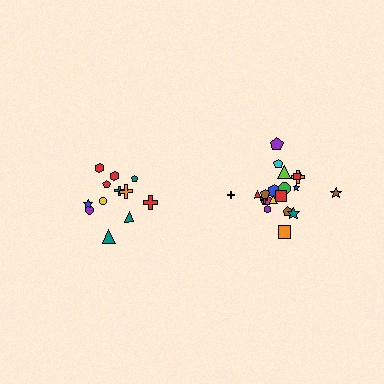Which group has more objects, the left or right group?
The right group.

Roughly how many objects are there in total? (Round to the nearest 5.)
Roughly 35 objects in total.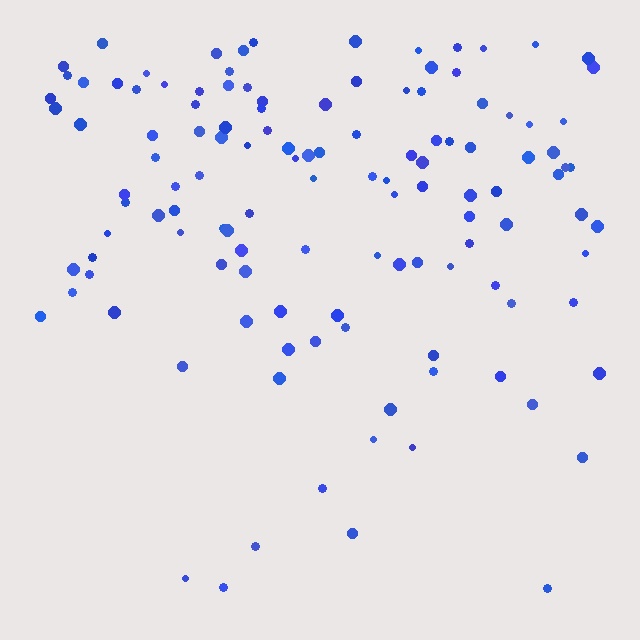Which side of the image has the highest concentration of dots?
The top.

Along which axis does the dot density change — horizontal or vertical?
Vertical.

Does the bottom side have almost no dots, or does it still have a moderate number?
Still a moderate number, just noticeably fewer than the top.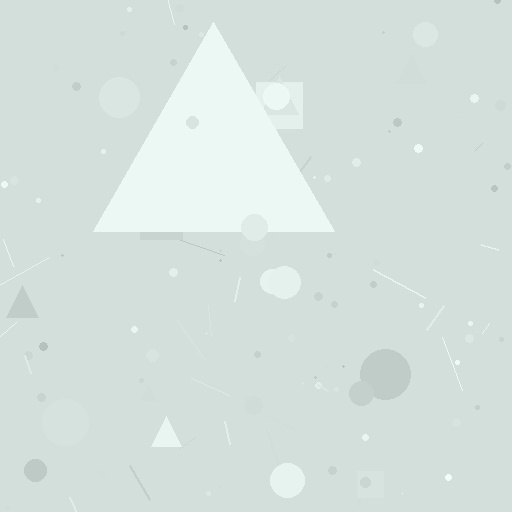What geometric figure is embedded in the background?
A triangle is embedded in the background.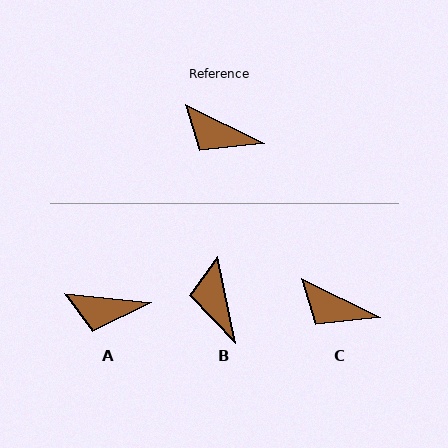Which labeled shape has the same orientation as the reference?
C.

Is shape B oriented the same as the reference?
No, it is off by about 53 degrees.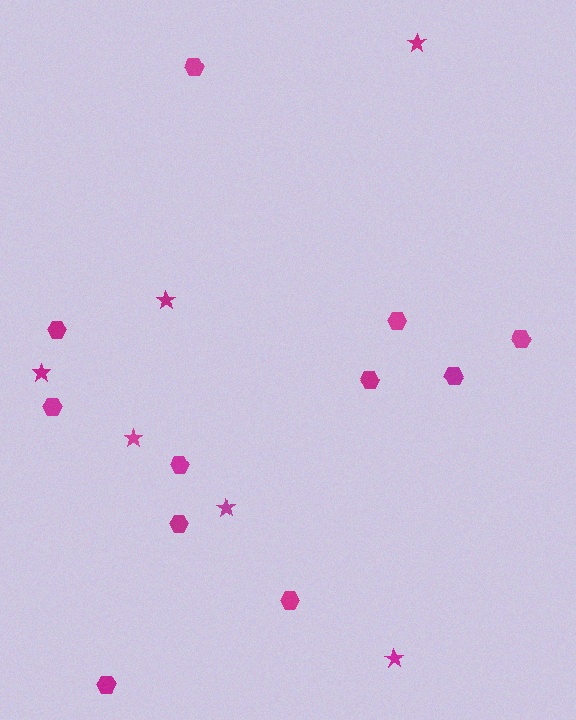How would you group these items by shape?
There are 2 groups: one group of stars (6) and one group of hexagons (11).